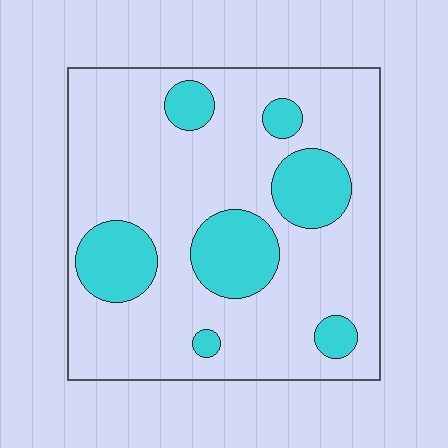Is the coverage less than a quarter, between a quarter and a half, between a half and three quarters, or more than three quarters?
Less than a quarter.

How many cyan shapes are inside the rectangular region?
7.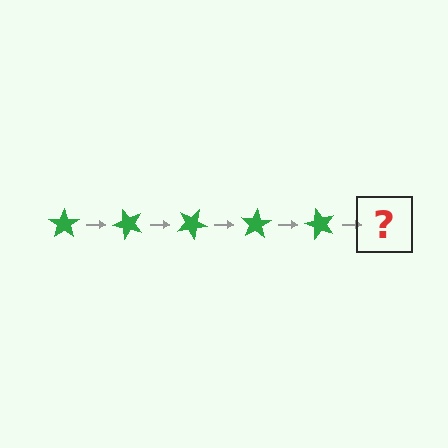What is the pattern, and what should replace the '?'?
The pattern is that the star rotates 50 degrees each step. The '?' should be a green star rotated 250 degrees.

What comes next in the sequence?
The next element should be a green star rotated 250 degrees.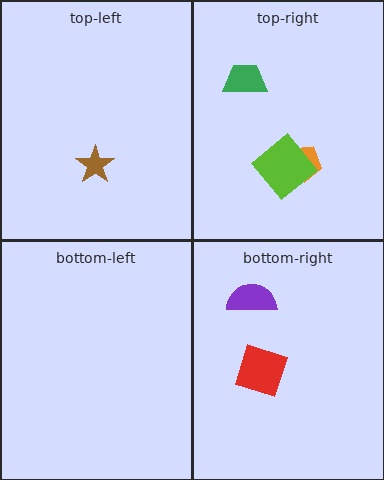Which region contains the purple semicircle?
The bottom-right region.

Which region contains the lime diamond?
The top-right region.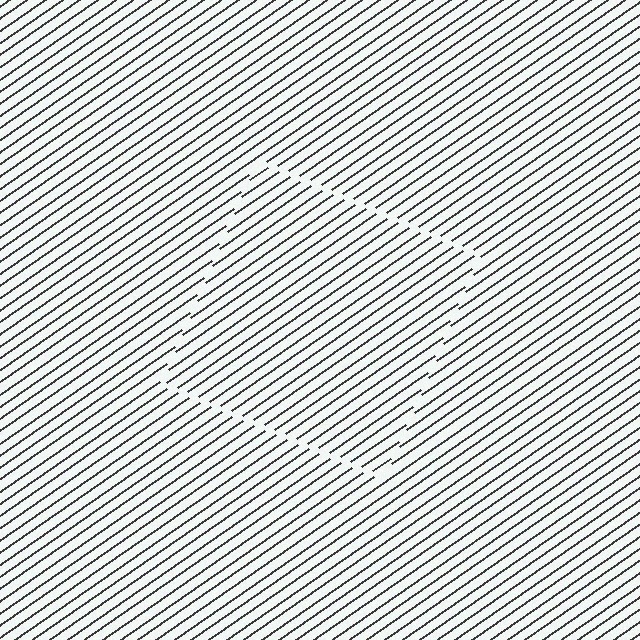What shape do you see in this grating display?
An illusory square. The interior of the shape contains the same grating, shifted by half a period — the contour is defined by the phase discontinuity where line-ends from the inner and outer gratings abut.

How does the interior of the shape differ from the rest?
The interior of the shape contains the same grating, shifted by half a period — the contour is defined by the phase discontinuity where line-ends from the inner and outer gratings abut.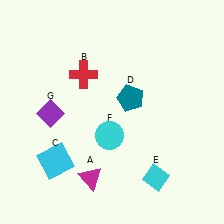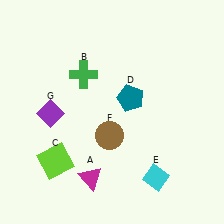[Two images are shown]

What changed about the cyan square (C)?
In Image 1, C is cyan. In Image 2, it changed to lime.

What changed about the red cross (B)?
In Image 1, B is red. In Image 2, it changed to green.